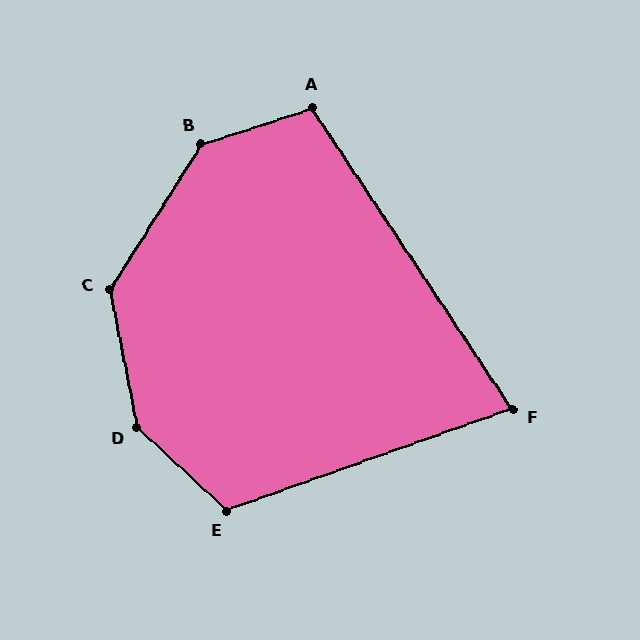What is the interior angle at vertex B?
Approximately 140 degrees (obtuse).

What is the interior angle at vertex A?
Approximately 106 degrees (obtuse).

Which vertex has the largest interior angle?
D, at approximately 144 degrees.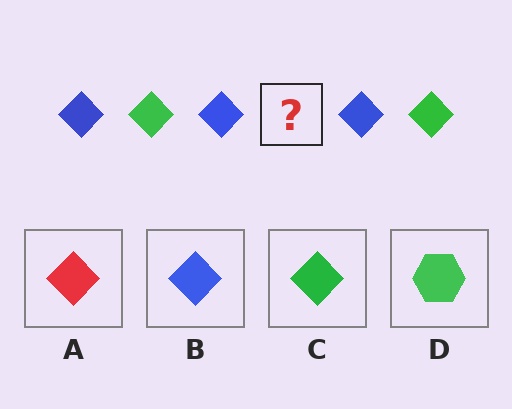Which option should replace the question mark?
Option C.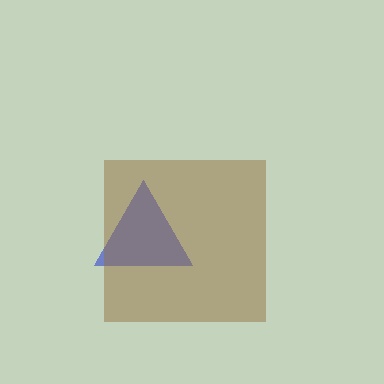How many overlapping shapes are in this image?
There are 2 overlapping shapes in the image.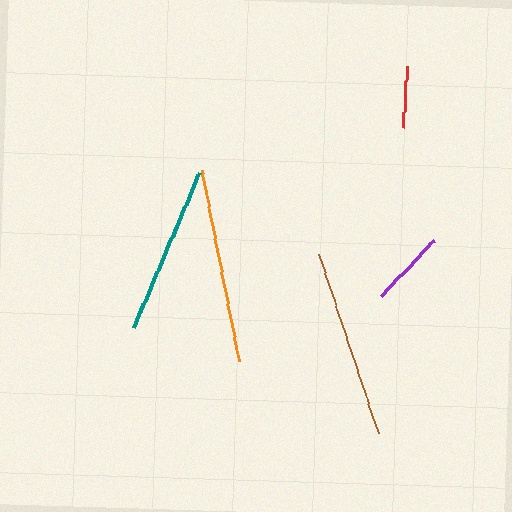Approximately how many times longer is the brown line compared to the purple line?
The brown line is approximately 2.5 times the length of the purple line.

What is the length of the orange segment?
The orange segment is approximately 194 pixels long.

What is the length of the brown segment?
The brown segment is approximately 188 pixels long.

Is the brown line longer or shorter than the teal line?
The brown line is longer than the teal line.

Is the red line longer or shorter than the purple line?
The purple line is longer than the red line.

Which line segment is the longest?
The orange line is the longest at approximately 194 pixels.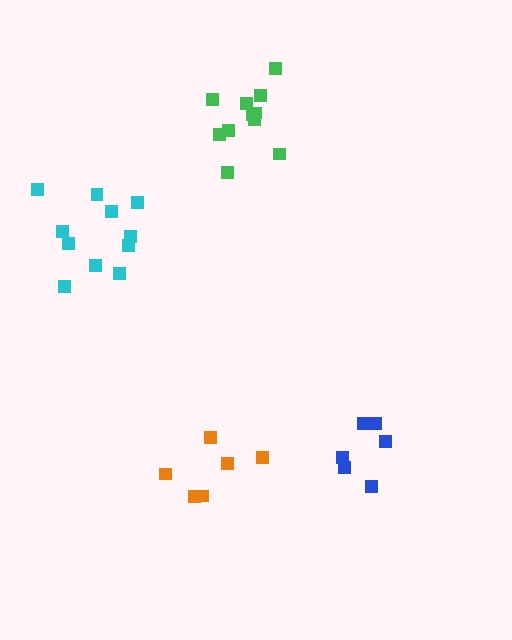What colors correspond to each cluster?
The clusters are colored: orange, green, blue, cyan.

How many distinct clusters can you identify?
There are 4 distinct clusters.